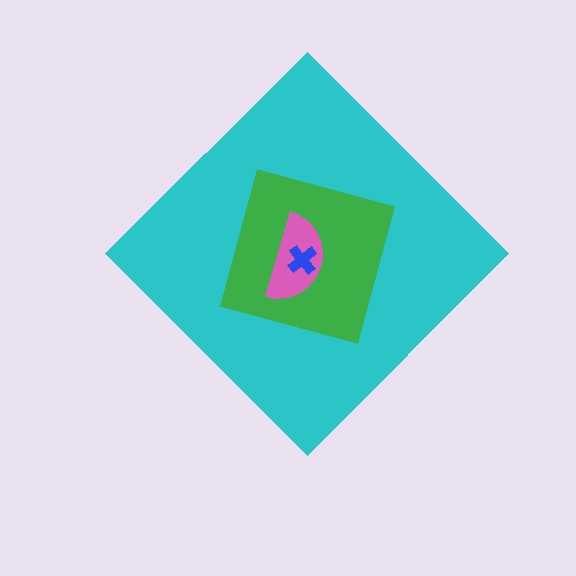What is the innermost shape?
The blue cross.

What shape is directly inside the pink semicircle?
The blue cross.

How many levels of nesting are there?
4.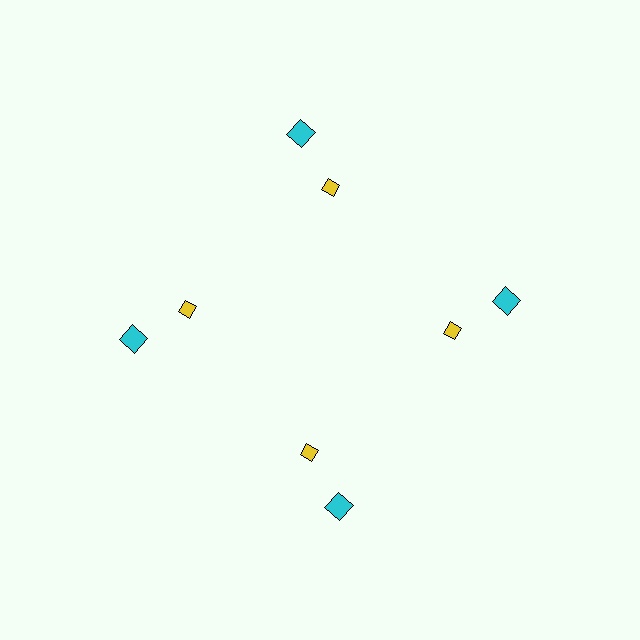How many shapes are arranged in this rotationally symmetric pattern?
There are 8 shapes, arranged in 4 groups of 2.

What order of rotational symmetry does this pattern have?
This pattern has 4-fold rotational symmetry.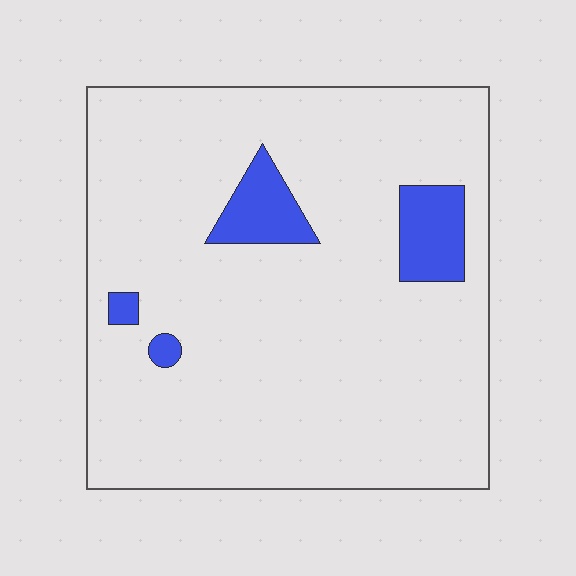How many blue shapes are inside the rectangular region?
4.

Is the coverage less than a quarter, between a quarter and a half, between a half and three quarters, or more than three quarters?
Less than a quarter.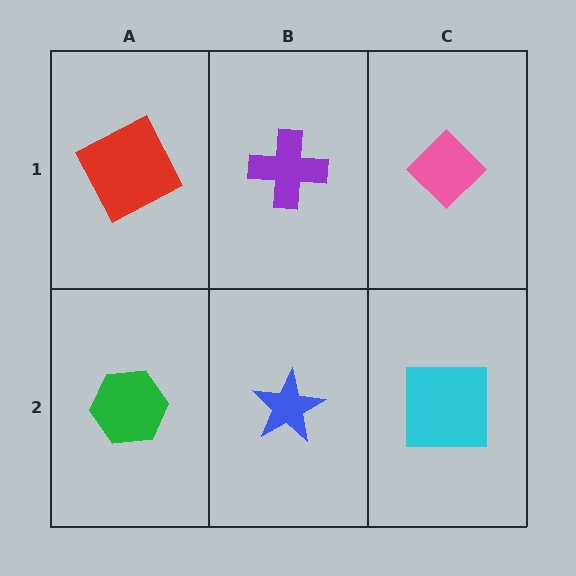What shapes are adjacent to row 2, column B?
A purple cross (row 1, column B), a green hexagon (row 2, column A), a cyan square (row 2, column C).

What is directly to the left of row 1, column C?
A purple cross.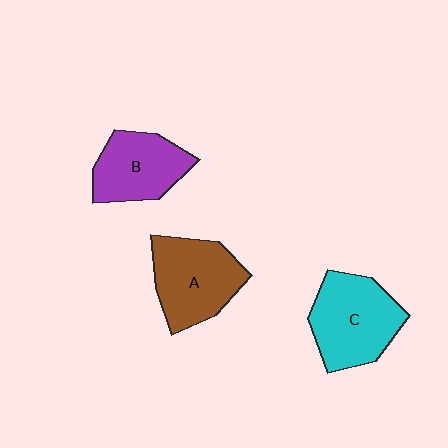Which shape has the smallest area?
Shape B (purple).